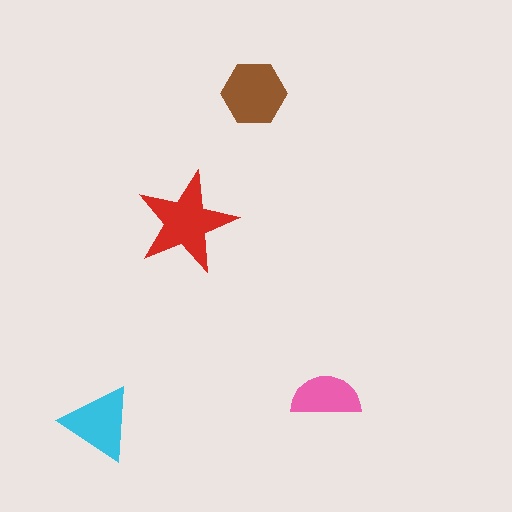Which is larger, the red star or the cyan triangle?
The red star.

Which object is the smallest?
The pink semicircle.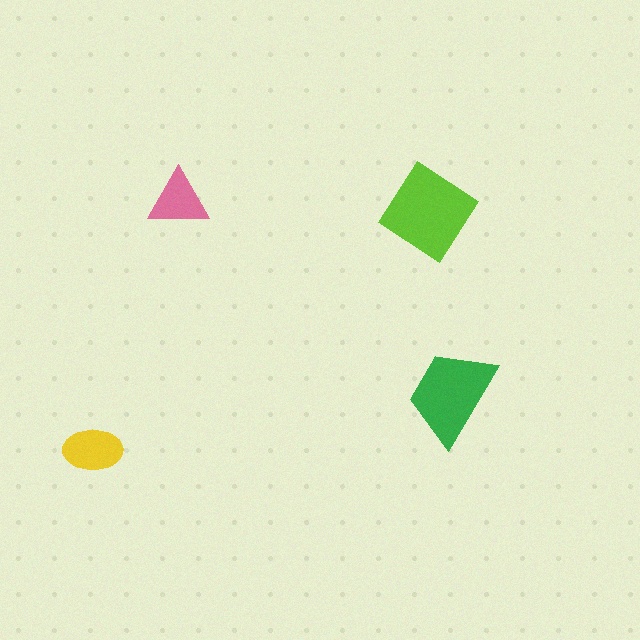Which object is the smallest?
The pink triangle.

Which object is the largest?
The lime diamond.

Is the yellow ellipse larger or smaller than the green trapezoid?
Smaller.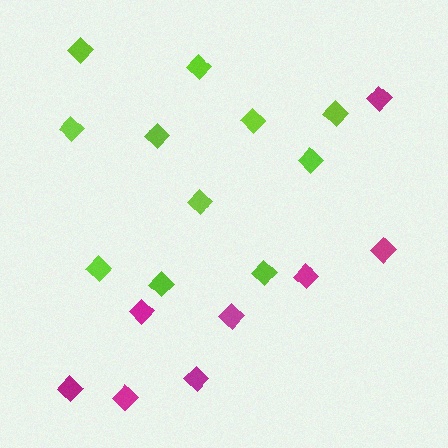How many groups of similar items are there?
There are 2 groups: one group of lime diamonds (11) and one group of magenta diamonds (8).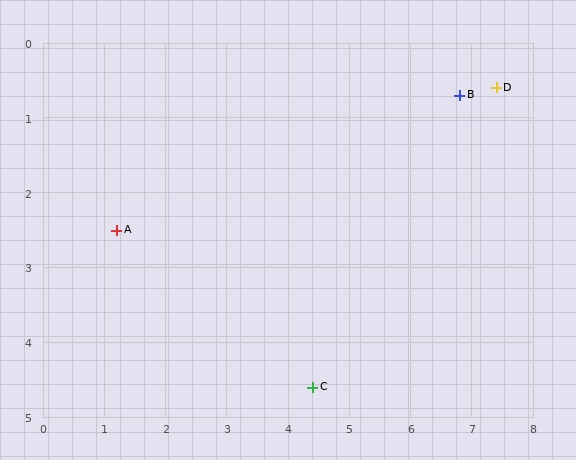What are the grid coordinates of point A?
Point A is at approximately (1.2, 2.5).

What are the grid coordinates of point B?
Point B is at approximately (6.8, 0.7).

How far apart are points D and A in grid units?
Points D and A are about 6.5 grid units apart.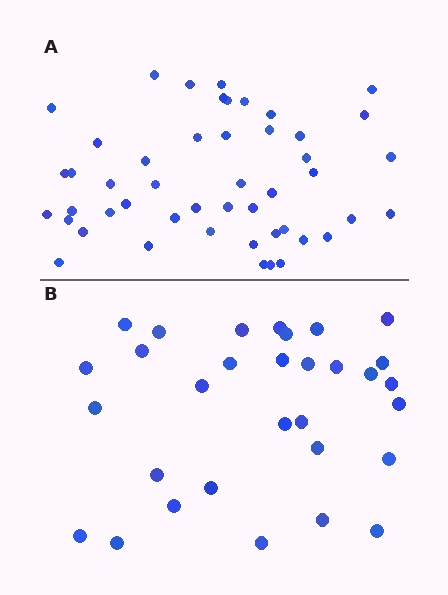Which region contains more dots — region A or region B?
Region A (the top region) has more dots.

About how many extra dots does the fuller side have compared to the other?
Region A has approximately 15 more dots than region B.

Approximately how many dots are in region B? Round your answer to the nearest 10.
About 30 dots. (The exact count is 31, which rounds to 30.)